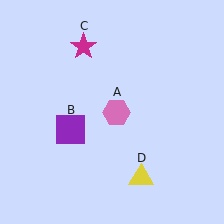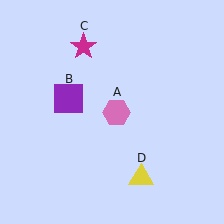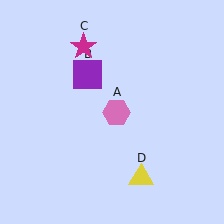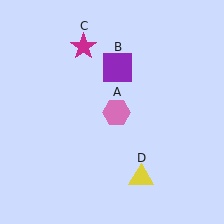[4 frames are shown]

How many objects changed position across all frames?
1 object changed position: purple square (object B).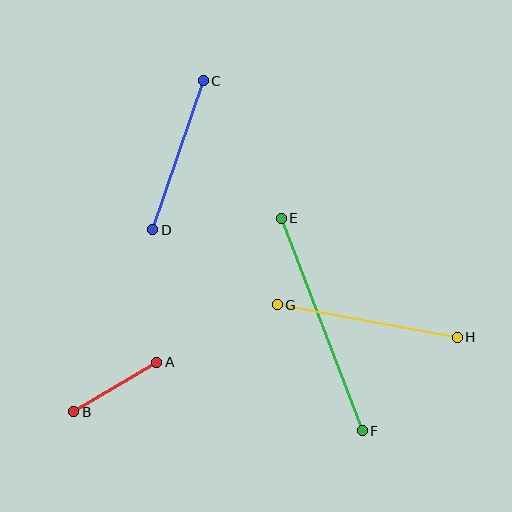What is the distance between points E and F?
The distance is approximately 227 pixels.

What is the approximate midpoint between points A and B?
The midpoint is at approximately (115, 387) pixels.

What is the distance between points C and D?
The distance is approximately 157 pixels.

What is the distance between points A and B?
The distance is approximately 97 pixels.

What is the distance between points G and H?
The distance is approximately 183 pixels.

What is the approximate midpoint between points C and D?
The midpoint is at approximately (178, 155) pixels.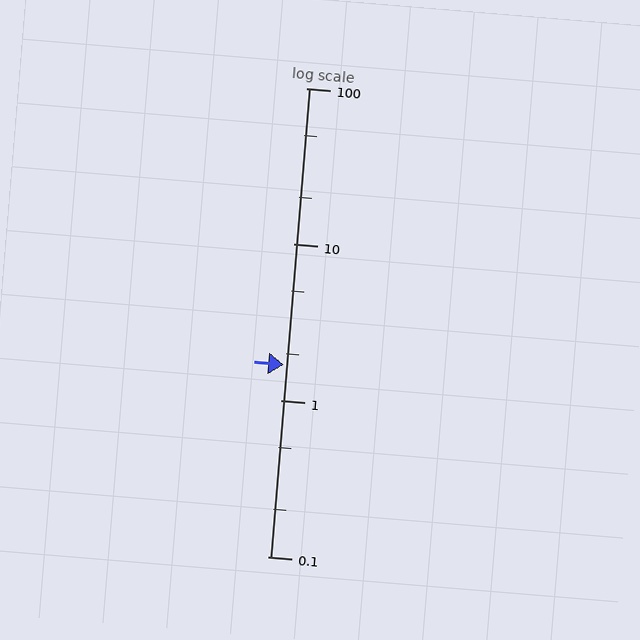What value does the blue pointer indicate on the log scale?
The pointer indicates approximately 1.7.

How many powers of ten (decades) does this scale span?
The scale spans 3 decades, from 0.1 to 100.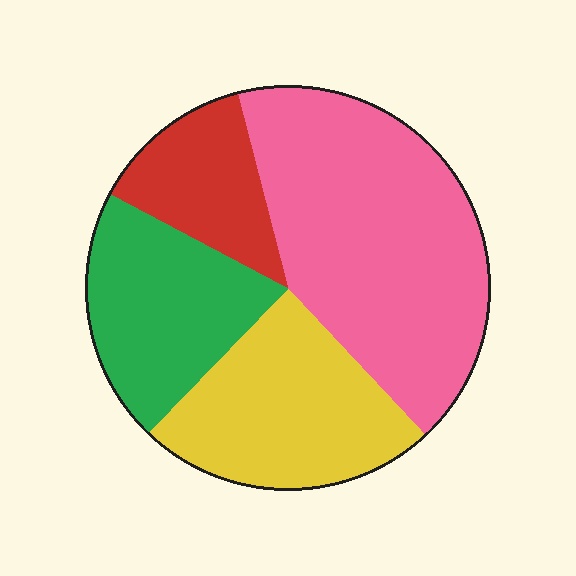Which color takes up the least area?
Red, at roughly 15%.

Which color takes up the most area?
Pink, at roughly 40%.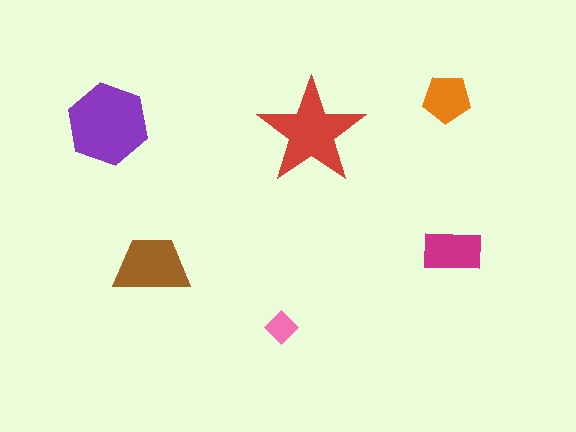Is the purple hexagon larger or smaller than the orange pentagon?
Larger.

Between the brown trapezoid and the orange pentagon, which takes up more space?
The brown trapezoid.